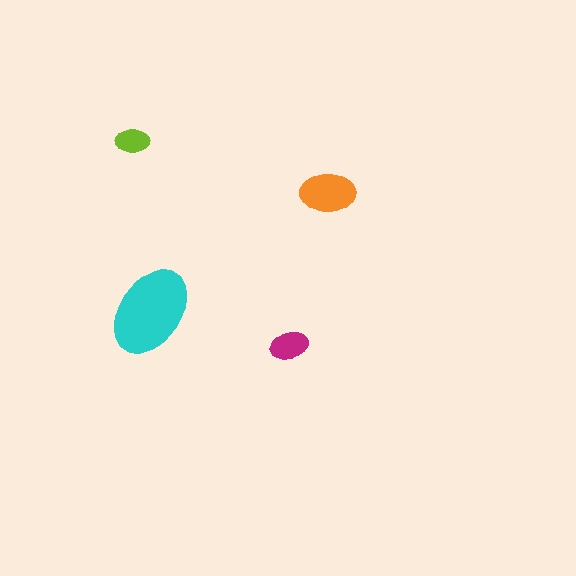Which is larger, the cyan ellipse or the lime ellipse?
The cyan one.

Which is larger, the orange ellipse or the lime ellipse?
The orange one.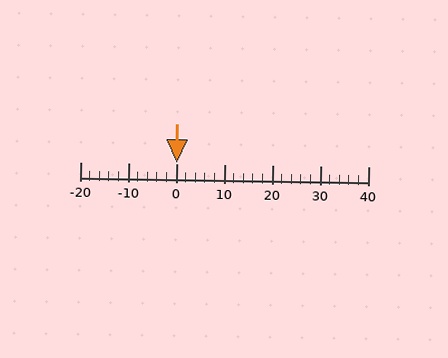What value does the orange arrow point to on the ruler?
The orange arrow points to approximately 0.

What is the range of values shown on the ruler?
The ruler shows values from -20 to 40.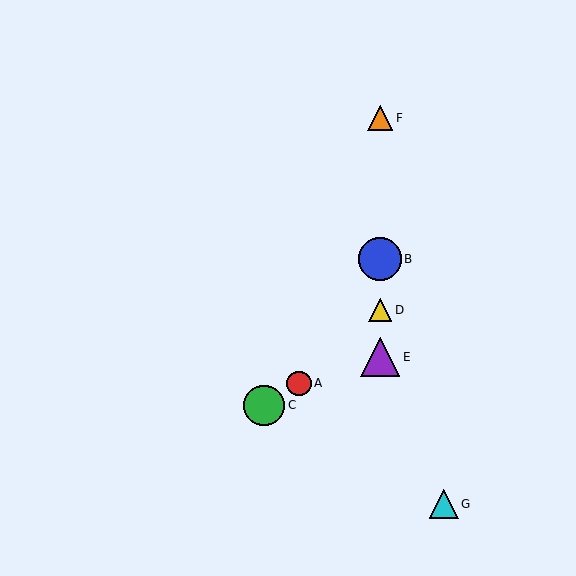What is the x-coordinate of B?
Object B is at x≈380.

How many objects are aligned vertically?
4 objects (B, D, E, F) are aligned vertically.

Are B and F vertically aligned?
Yes, both are at x≈380.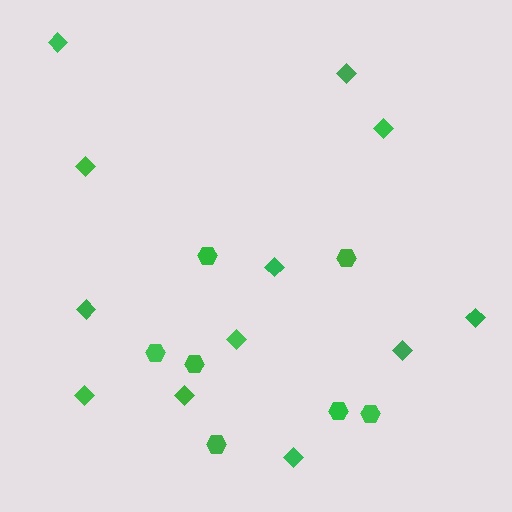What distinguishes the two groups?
There are 2 groups: one group of diamonds (12) and one group of hexagons (7).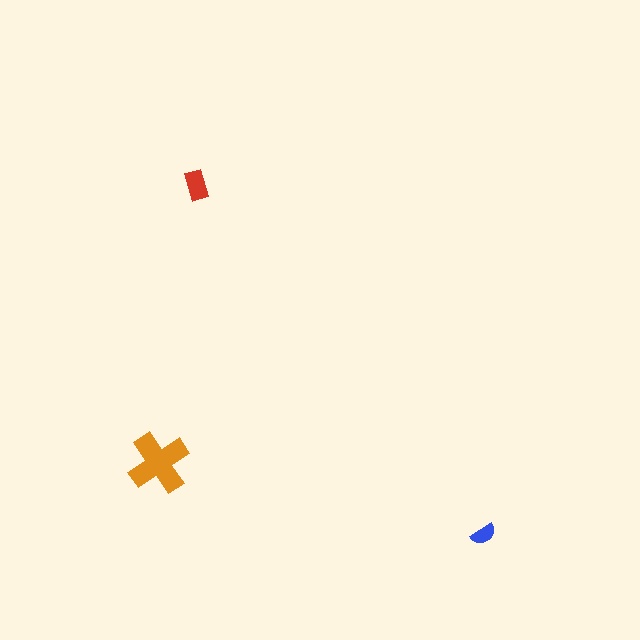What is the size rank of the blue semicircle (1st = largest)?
3rd.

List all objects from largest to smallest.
The orange cross, the red rectangle, the blue semicircle.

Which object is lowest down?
The blue semicircle is bottommost.